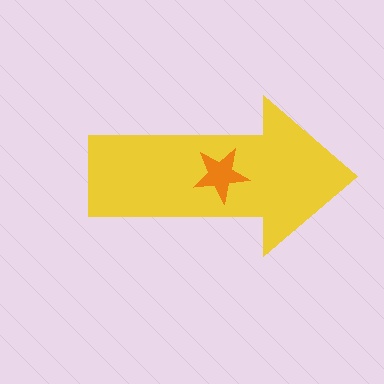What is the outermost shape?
The yellow arrow.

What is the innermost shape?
The orange star.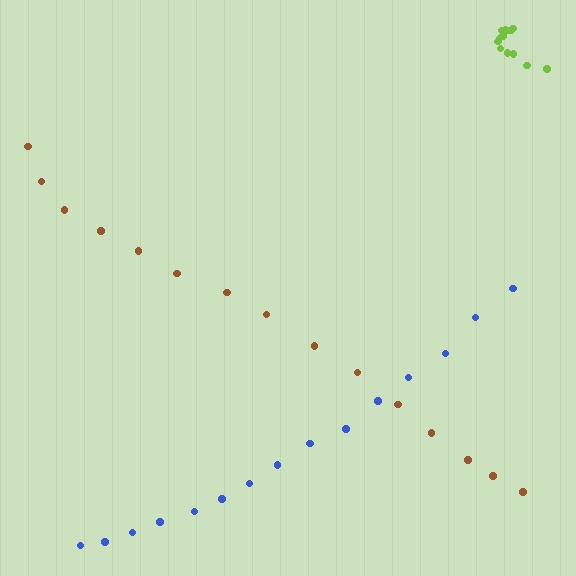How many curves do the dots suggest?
There are 3 distinct paths.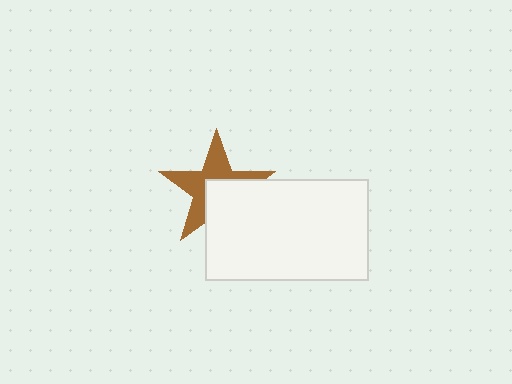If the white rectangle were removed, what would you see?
You would see the complete brown star.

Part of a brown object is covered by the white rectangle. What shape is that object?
It is a star.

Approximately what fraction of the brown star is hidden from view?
Roughly 43% of the brown star is hidden behind the white rectangle.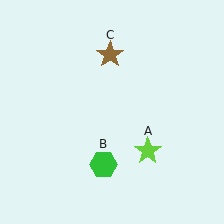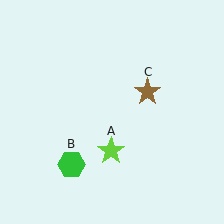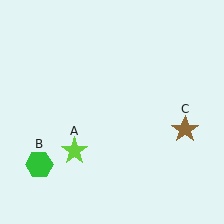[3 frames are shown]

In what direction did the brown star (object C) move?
The brown star (object C) moved down and to the right.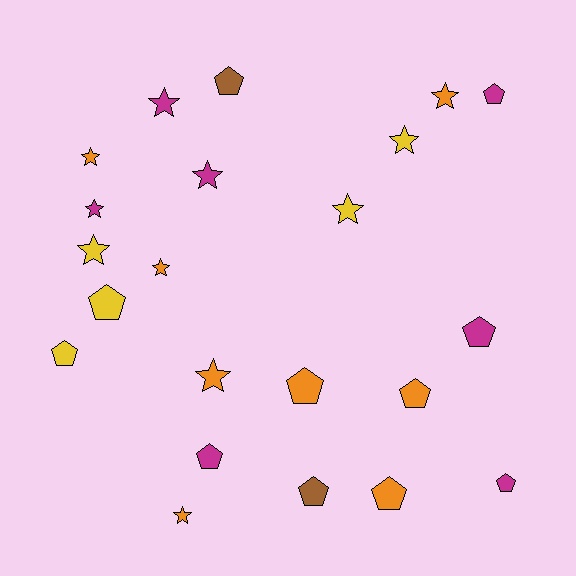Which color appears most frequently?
Orange, with 8 objects.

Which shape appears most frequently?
Star, with 11 objects.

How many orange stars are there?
There are 5 orange stars.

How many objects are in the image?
There are 22 objects.